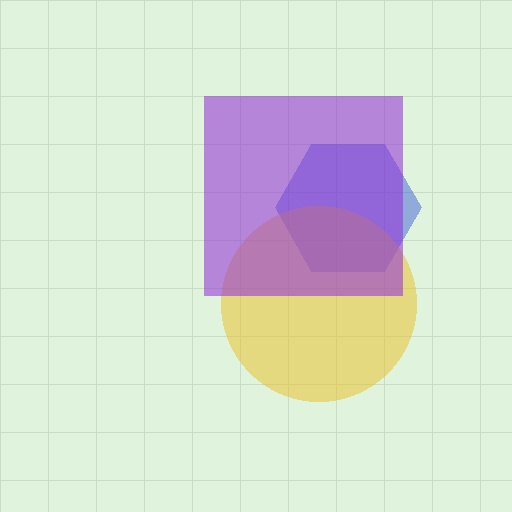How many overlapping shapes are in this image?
There are 3 overlapping shapes in the image.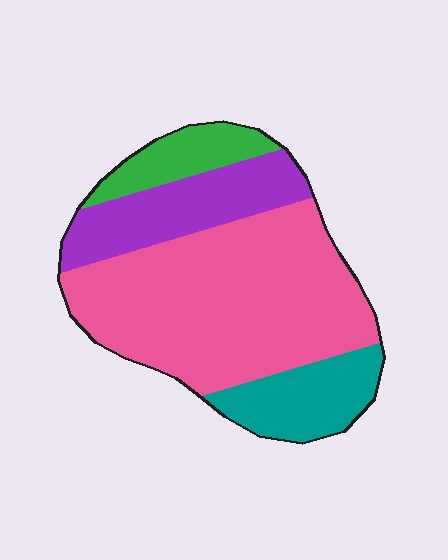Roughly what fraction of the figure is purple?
Purple covers roughly 20% of the figure.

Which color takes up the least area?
Green, at roughly 10%.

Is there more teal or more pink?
Pink.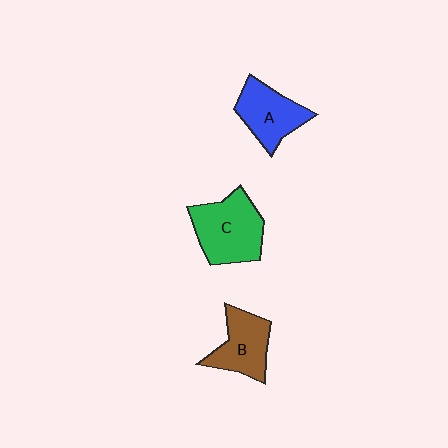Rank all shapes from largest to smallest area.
From largest to smallest: C (green), A (blue), B (brown).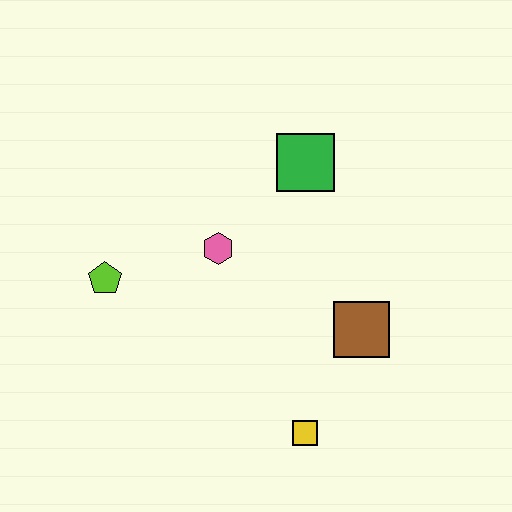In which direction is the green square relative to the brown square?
The green square is above the brown square.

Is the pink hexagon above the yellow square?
Yes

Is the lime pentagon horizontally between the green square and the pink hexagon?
No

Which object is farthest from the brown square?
The lime pentagon is farthest from the brown square.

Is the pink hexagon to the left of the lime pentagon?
No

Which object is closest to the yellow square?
The brown square is closest to the yellow square.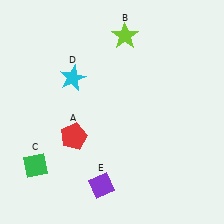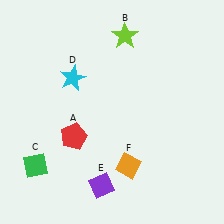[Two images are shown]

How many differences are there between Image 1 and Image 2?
There is 1 difference between the two images.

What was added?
An orange diamond (F) was added in Image 2.